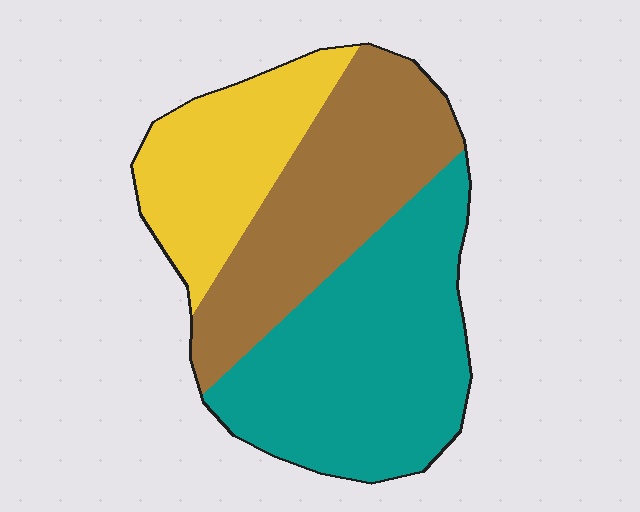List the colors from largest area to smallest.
From largest to smallest: teal, brown, yellow.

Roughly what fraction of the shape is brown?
Brown covers roughly 35% of the shape.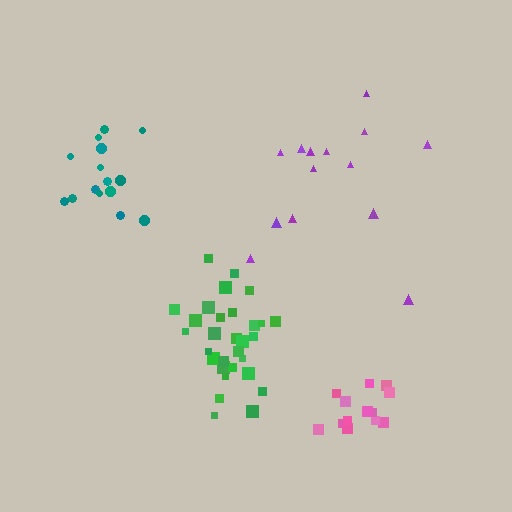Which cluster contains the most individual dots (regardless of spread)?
Green (30).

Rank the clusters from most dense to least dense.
pink, green, teal, purple.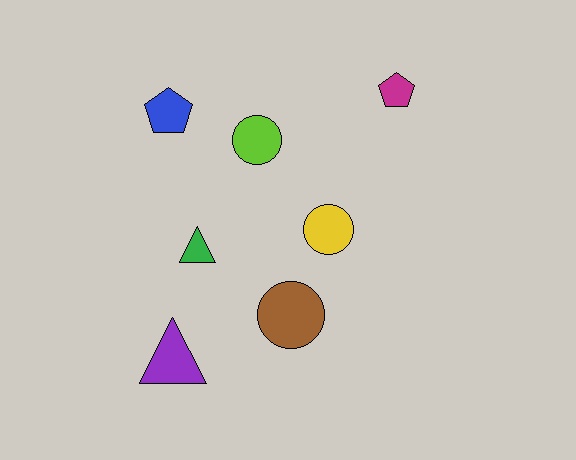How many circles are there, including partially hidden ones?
There are 3 circles.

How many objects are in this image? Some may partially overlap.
There are 7 objects.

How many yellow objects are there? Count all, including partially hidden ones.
There is 1 yellow object.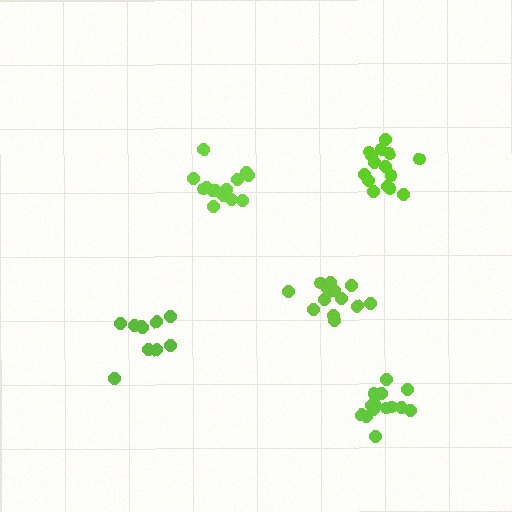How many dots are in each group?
Group 1: 14 dots, Group 2: 14 dots, Group 3: 10 dots, Group 4: 14 dots, Group 5: 15 dots (67 total).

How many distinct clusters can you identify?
There are 5 distinct clusters.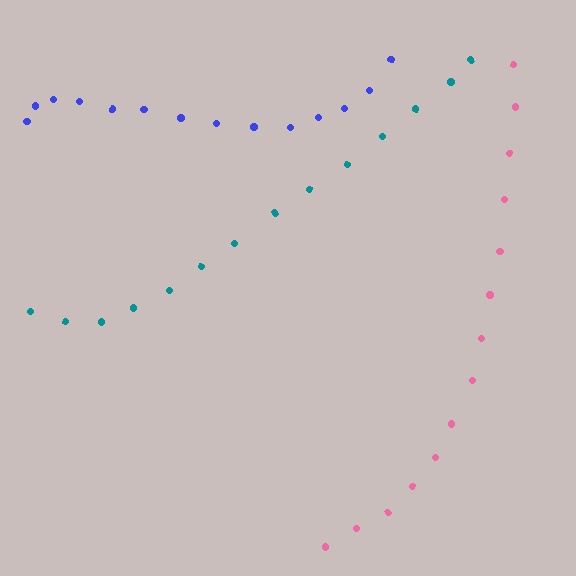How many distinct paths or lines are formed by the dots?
There are 3 distinct paths.